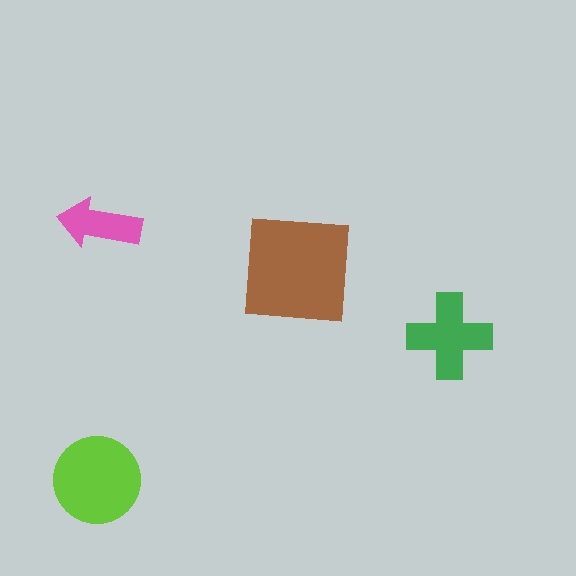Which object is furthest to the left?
The lime circle is leftmost.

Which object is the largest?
The brown square.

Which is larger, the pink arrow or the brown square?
The brown square.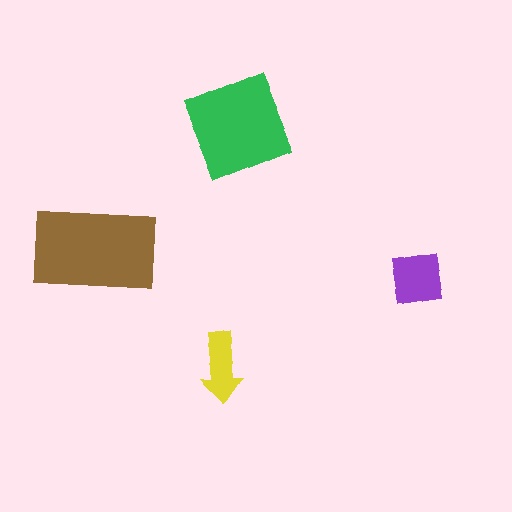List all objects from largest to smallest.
The brown rectangle, the green square, the purple square, the yellow arrow.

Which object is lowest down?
The yellow arrow is bottommost.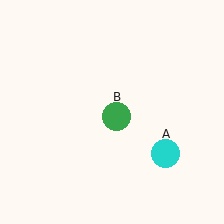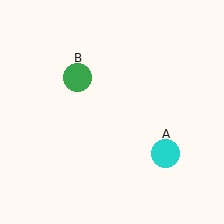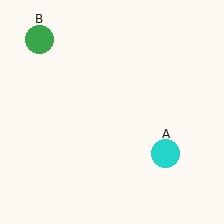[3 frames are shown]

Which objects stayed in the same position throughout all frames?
Cyan circle (object A) remained stationary.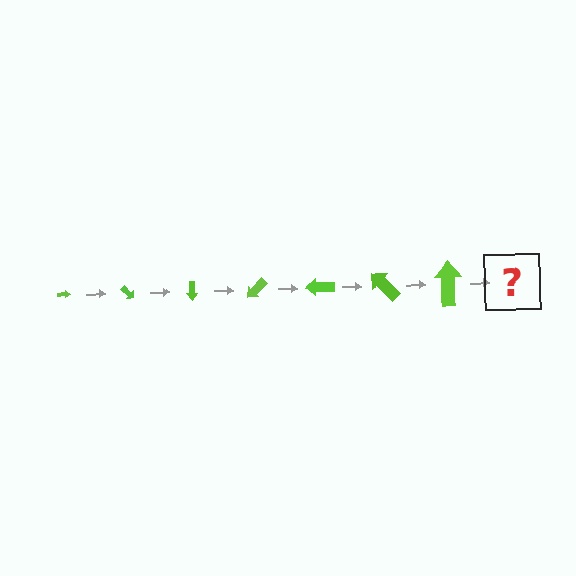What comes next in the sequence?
The next element should be an arrow, larger than the previous one and rotated 315 degrees from the start.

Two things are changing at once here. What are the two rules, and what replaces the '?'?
The two rules are that the arrow grows larger each step and it rotates 45 degrees each step. The '?' should be an arrow, larger than the previous one and rotated 315 degrees from the start.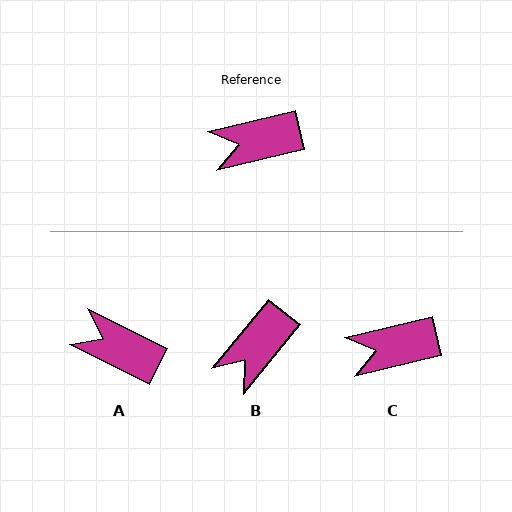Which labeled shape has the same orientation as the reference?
C.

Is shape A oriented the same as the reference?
No, it is off by about 40 degrees.